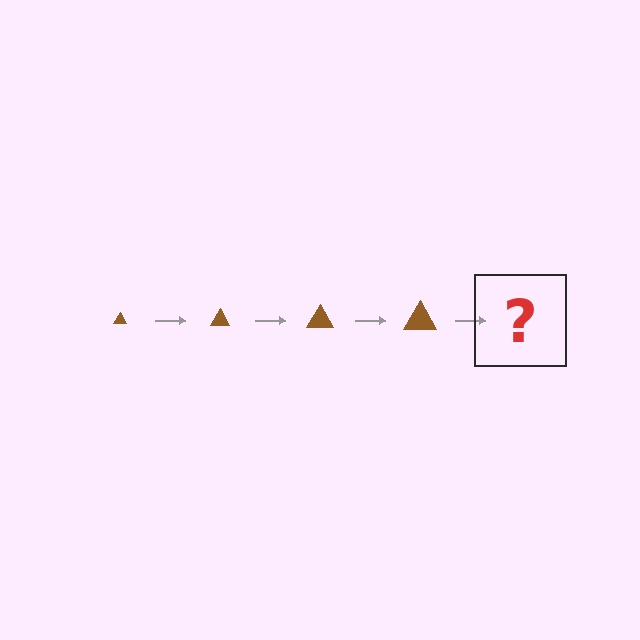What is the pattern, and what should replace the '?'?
The pattern is that the triangle gets progressively larger each step. The '?' should be a brown triangle, larger than the previous one.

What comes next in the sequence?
The next element should be a brown triangle, larger than the previous one.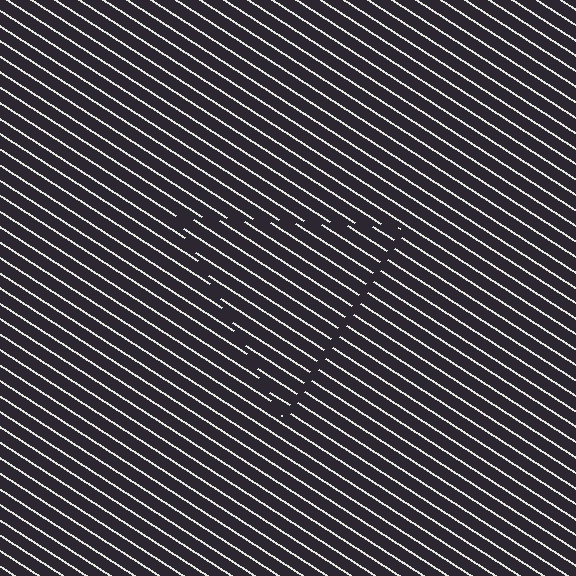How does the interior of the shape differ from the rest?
The interior of the shape contains the same grating, shifted by half a period — the contour is defined by the phase discontinuity where line-ends from the inner and outer gratings abut.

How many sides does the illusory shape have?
3 sides — the line-ends trace a triangle.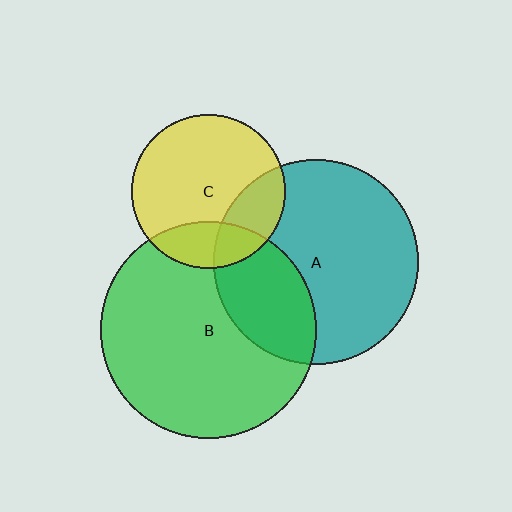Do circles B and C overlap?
Yes.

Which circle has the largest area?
Circle B (green).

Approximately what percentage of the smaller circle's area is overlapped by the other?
Approximately 20%.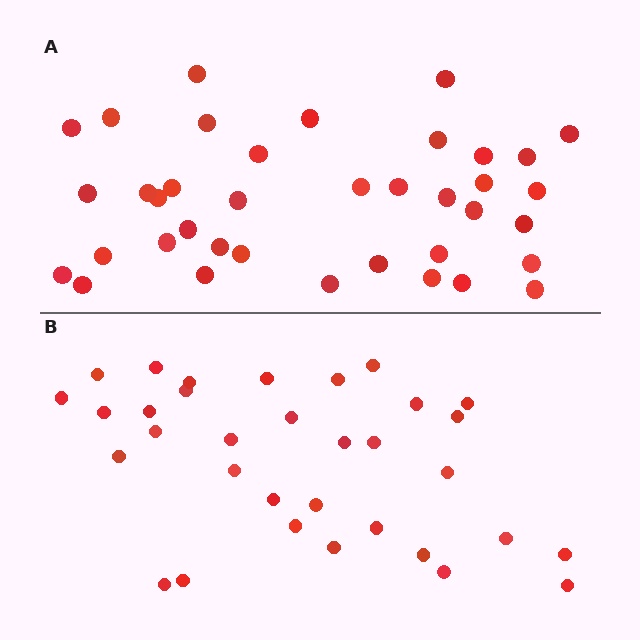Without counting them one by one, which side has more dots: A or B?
Region A (the top region) has more dots.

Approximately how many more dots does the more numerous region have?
Region A has about 5 more dots than region B.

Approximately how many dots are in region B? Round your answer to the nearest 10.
About 30 dots. (The exact count is 33, which rounds to 30.)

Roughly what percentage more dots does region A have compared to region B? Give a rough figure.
About 15% more.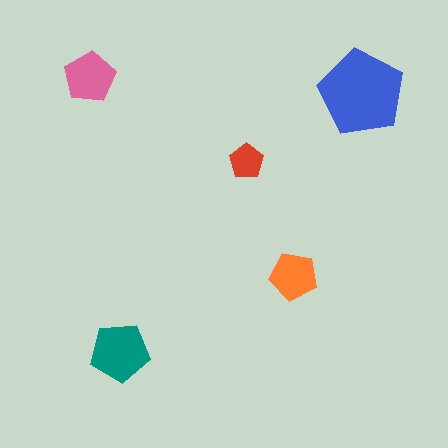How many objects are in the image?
There are 5 objects in the image.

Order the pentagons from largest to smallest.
the blue one, the teal one, the pink one, the orange one, the red one.